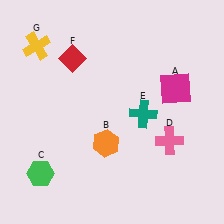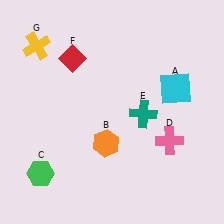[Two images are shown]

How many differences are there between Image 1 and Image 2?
There is 1 difference between the two images.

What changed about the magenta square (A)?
In Image 1, A is magenta. In Image 2, it changed to cyan.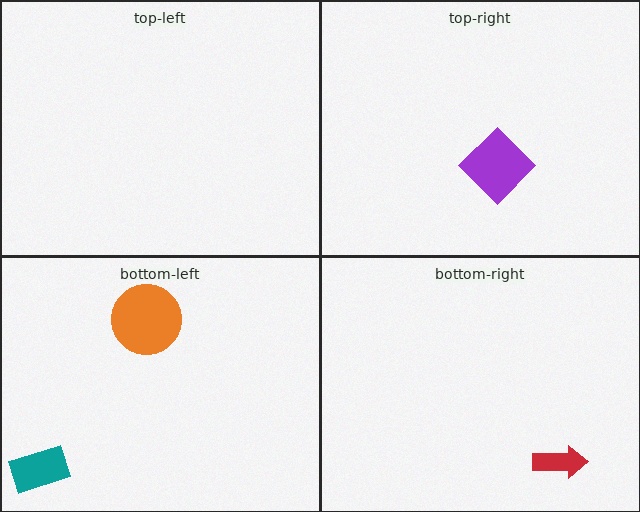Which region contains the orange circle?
The bottom-left region.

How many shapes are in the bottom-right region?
1.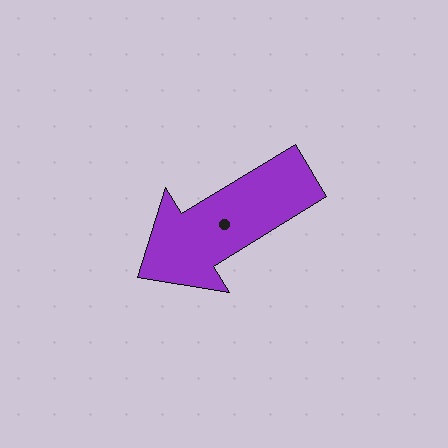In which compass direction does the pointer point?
Southwest.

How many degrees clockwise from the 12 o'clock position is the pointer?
Approximately 239 degrees.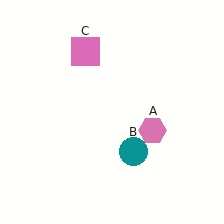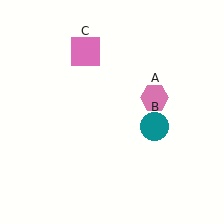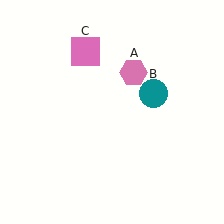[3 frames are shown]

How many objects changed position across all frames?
2 objects changed position: pink hexagon (object A), teal circle (object B).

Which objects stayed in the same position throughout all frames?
Pink square (object C) remained stationary.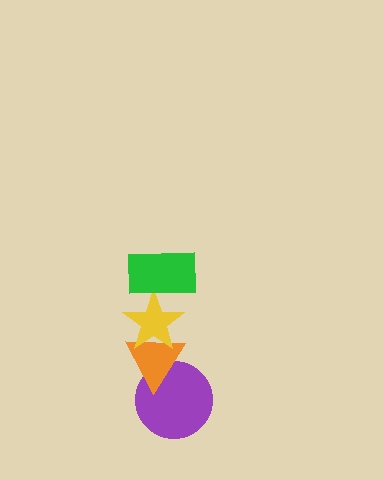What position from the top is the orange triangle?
The orange triangle is 3rd from the top.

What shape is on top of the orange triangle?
The yellow star is on top of the orange triangle.